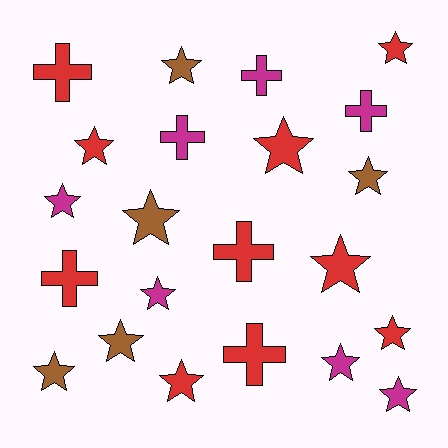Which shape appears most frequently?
Star, with 15 objects.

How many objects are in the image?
There are 22 objects.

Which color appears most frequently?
Red, with 10 objects.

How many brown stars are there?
There are 5 brown stars.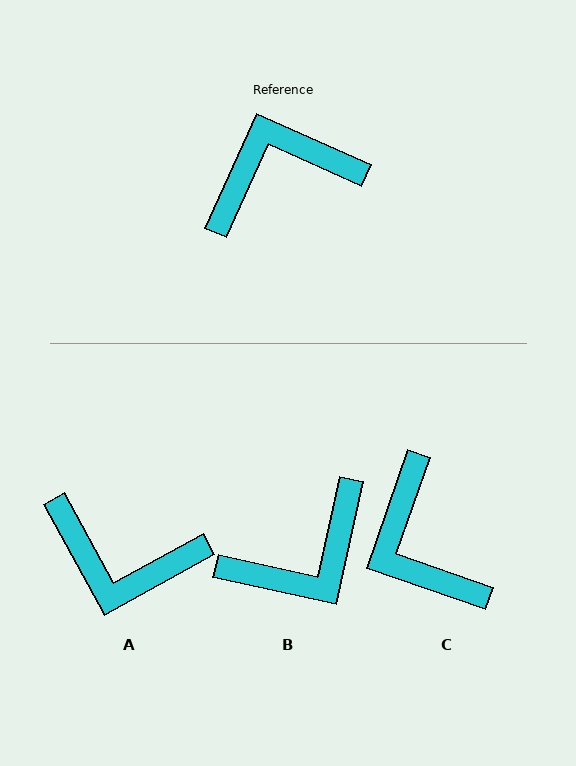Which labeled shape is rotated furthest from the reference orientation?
B, about 168 degrees away.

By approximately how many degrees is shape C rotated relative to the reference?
Approximately 95 degrees counter-clockwise.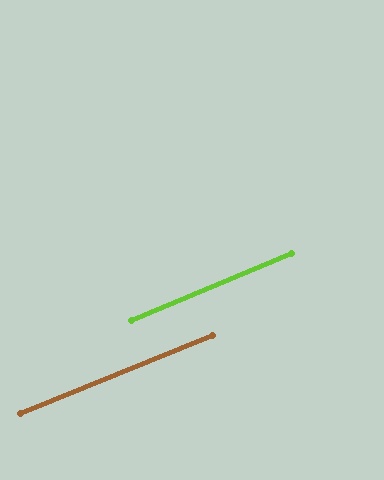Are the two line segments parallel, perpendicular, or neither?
Parallel — their directions differ by only 0.9°.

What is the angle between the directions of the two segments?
Approximately 1 degree.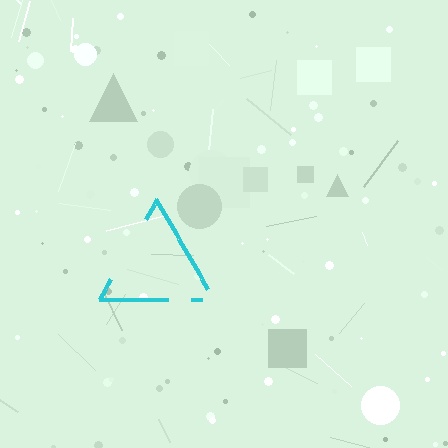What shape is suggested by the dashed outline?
The dashed outline suggests a triangle.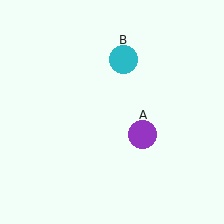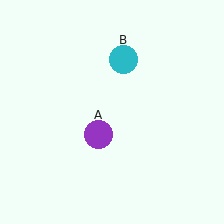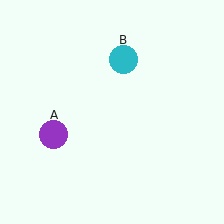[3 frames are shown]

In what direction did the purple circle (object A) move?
The purple circle (object A) moved left.